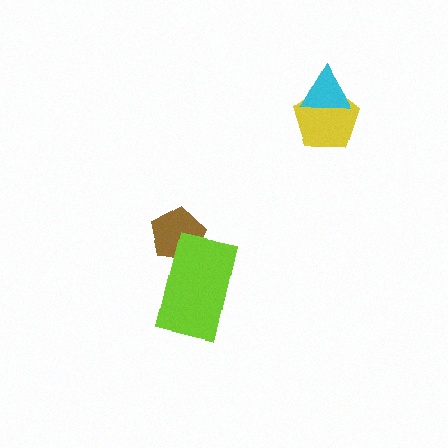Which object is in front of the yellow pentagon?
The cyan triangle is in front of the yellow pentagon.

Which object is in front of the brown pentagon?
The lime rectangle is in front of the brown pentagon.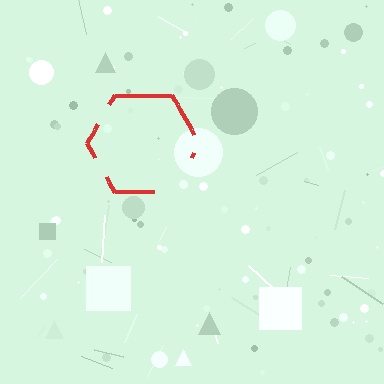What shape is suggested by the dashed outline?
The dashed outline suggests a hexagon.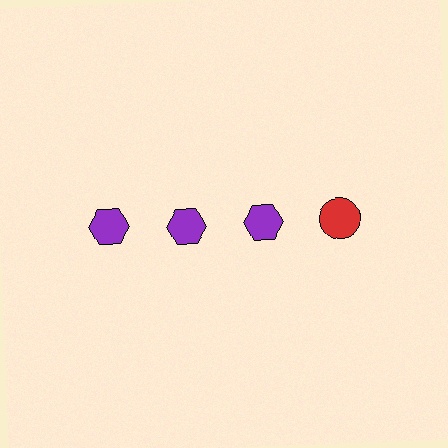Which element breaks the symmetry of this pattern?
The red circle in the top row, second from right column breaks the symmetry. All other shapes are purple hexagons.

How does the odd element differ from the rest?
It differs in both color (red instead of purple) and shape (circle instead of hexagon).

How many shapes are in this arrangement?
There are 4 shapes arranged in a grid pattern.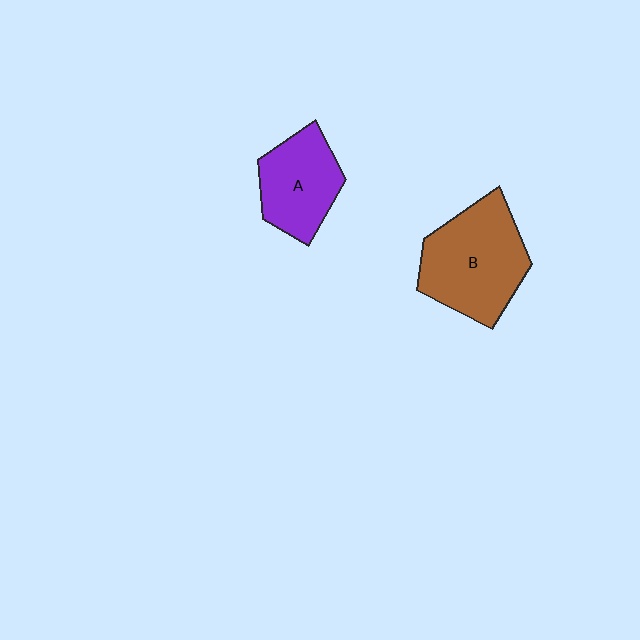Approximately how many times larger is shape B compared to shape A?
Approximately 1.4 times.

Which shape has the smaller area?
Shape A (purple).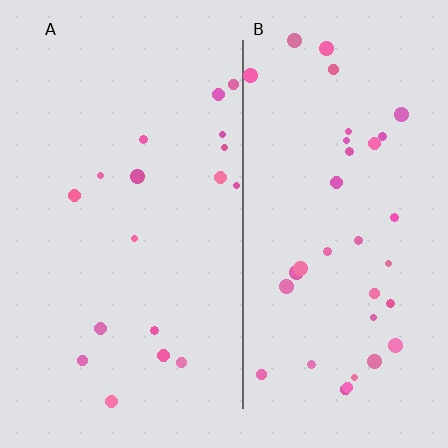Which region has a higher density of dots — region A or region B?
B (the right).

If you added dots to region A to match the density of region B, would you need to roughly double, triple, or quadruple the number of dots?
Approximately double.